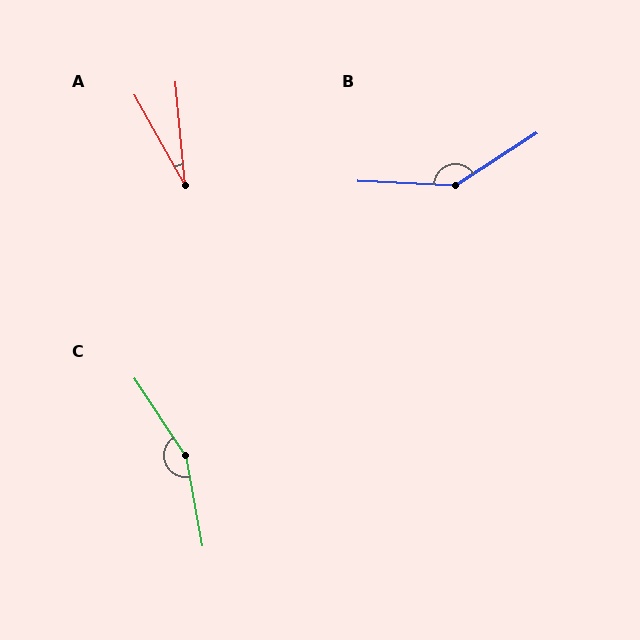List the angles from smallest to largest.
A (24°), B (145°), C (157°).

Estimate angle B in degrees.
Approximately 145 degrees.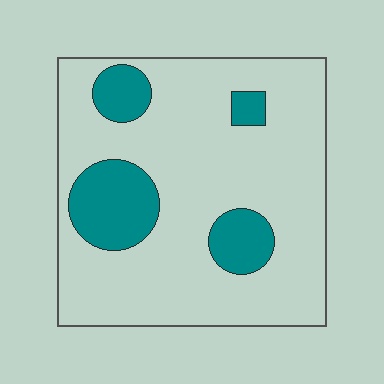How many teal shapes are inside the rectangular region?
4.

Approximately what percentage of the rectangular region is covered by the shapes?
Approximately 20%.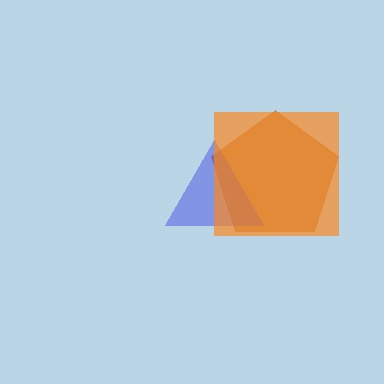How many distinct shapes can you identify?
There are 3 distinct shapes: a brown pentagon, a blue triangle, an orange square.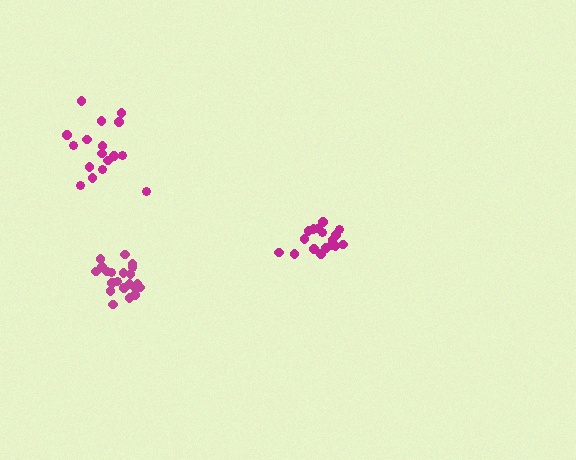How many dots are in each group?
Group 1: 21 dots, Group 2: 18 dots, Group 3: 17 dots (56 total).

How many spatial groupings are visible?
There are 3 spatial groupings.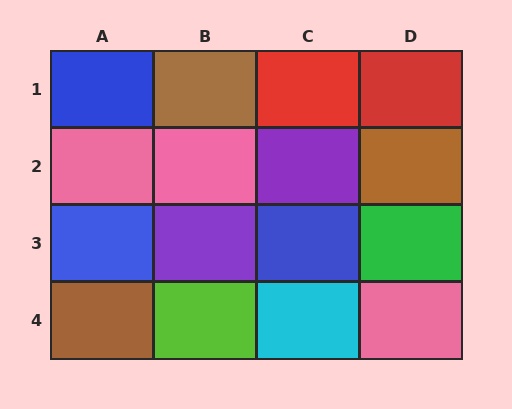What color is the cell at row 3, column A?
Blue.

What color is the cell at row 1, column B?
Brown.